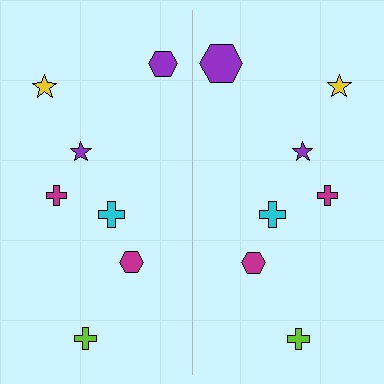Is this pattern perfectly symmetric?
No, the pattern is not perfectly symmetric. The purple hexagon on the right side has a different size than its mirror counterpart.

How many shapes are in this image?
There are 14 shapes in this image.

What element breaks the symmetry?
The purple hexagon on the right side has a different size than its mirror counterpart.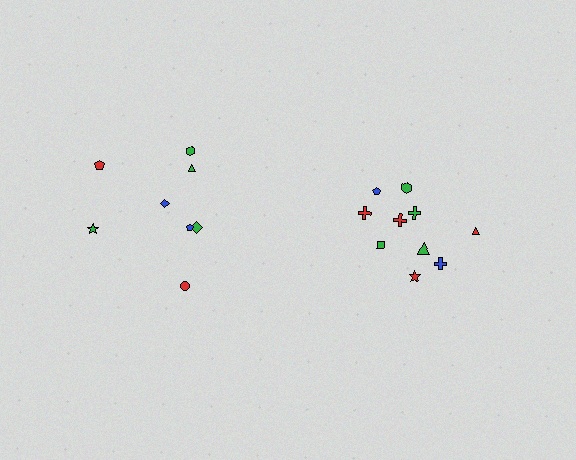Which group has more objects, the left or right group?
The right group.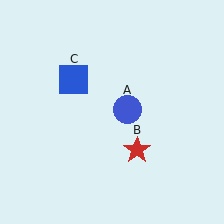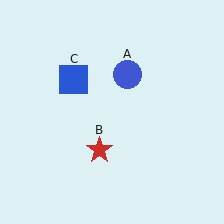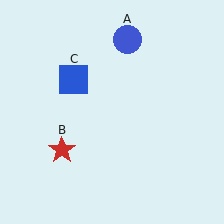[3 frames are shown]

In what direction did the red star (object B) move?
The red star (object B) moved left.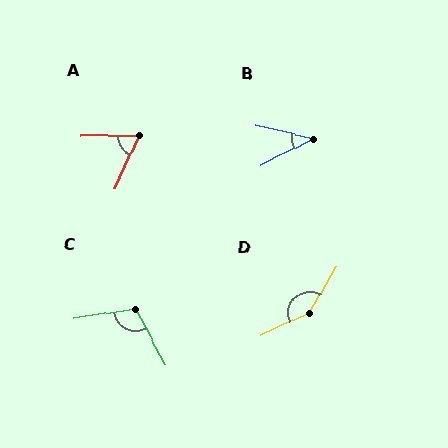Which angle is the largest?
D, at approximately 146 degrees.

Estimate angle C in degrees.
Approximately 109 degrees.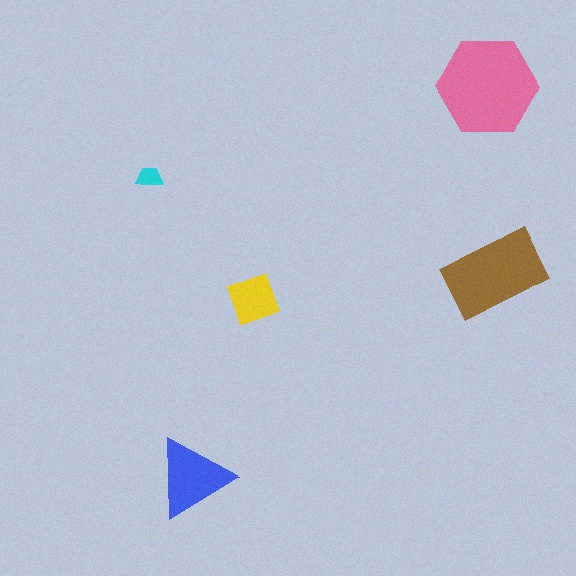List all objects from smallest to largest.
The cyan trapezoid, the yellow diamond, the blue triangle, the brown rectangle, the pink hexagon.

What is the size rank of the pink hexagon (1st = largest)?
1st.